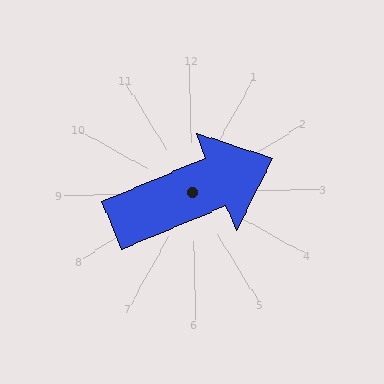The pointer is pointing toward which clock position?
Roughly 2 o'clock.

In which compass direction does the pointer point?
East.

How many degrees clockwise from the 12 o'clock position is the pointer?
Approximately 69 degrees.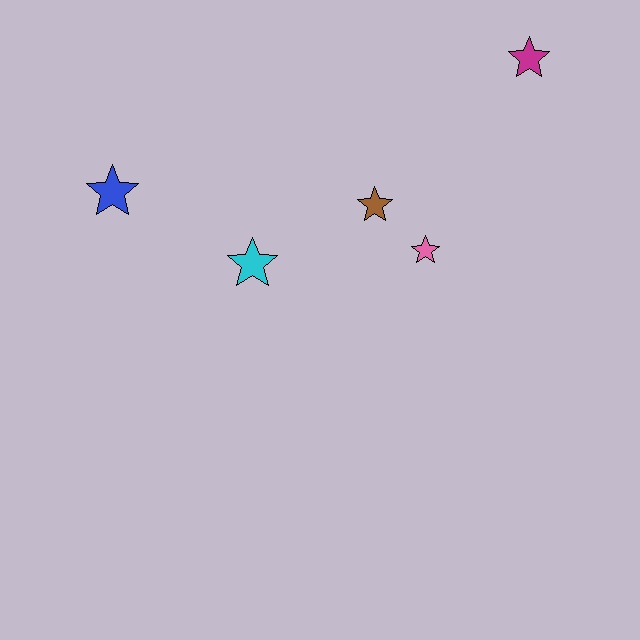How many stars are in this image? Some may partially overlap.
There are 5 stars.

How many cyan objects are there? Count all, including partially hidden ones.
There is 1 cyan object.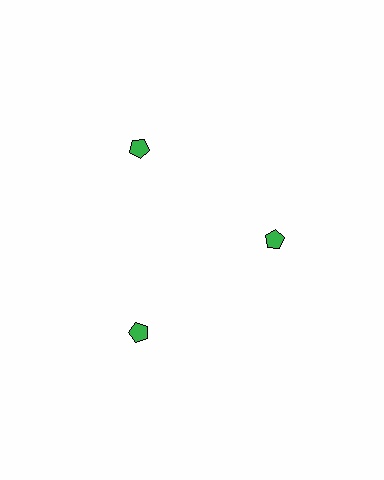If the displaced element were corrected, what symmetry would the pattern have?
It would have 3-fold rotational symmetry — the pattern would map onto itself every 120 degrees.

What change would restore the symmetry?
The symmetry would be restored by moving it outward, back onto the ring so that all 3 pentagons sit at equal angles and equal distance from the center.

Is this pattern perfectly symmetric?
No. The 3 green pentagons are arranged in a ring, but one element near the 3 o'clock position is pulled inward toward the center, breaking the 3-fold rotational symmetry.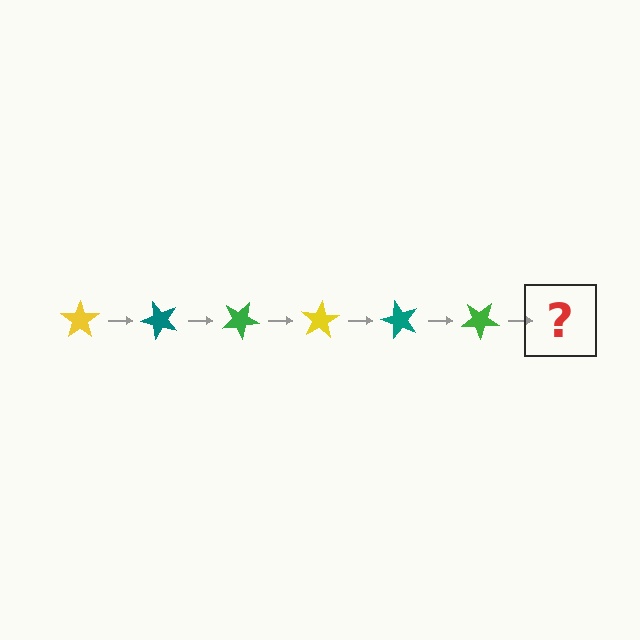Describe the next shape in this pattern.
It should be a yellow star, rotated 300 degrees from the start.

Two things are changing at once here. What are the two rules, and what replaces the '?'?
The two rules are that it rotates 50 degrees each step and the color cycles through yellow, teal, and green. The '?' should be a yellow star, rotated 300 degrees from the start.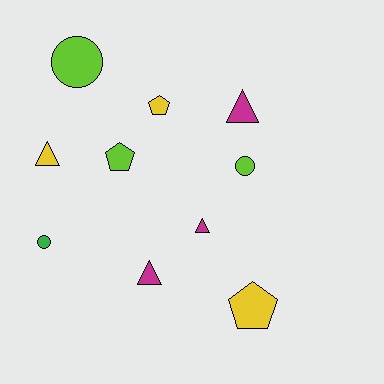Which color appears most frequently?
Yellow, with 3 objects.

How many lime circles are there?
There are 2 lime circles.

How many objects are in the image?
There are 10 objects.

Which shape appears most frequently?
Triangle, with 4 objects.